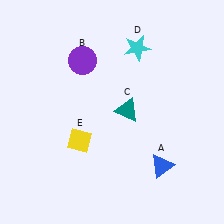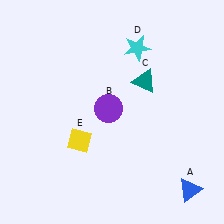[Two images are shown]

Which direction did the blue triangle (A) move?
The blue triangle (A) moved right.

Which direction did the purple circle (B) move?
The purple circle (B) moved down.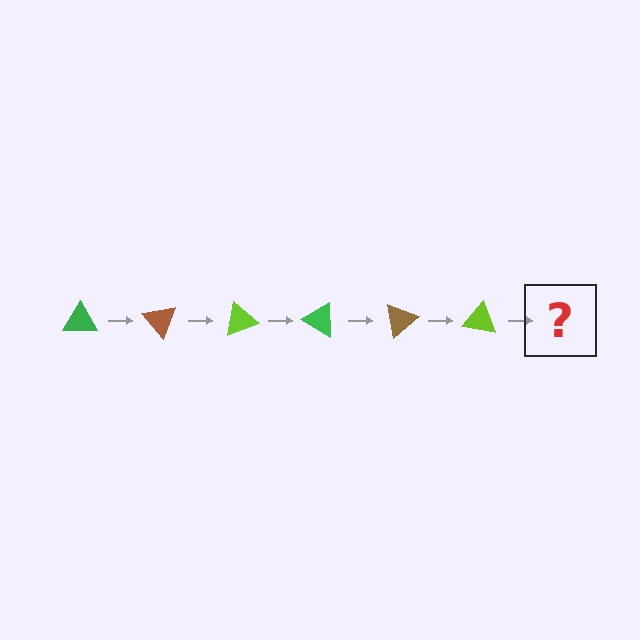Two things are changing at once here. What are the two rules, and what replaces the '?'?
The two rules are that it rotates 50 degrees each step and the color cycles through green, brown, and lime. The '?' should be a green triangle, rotated 300 degrees from the start.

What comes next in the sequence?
The next element should be a green triangle, rotated 300 degrees from the start.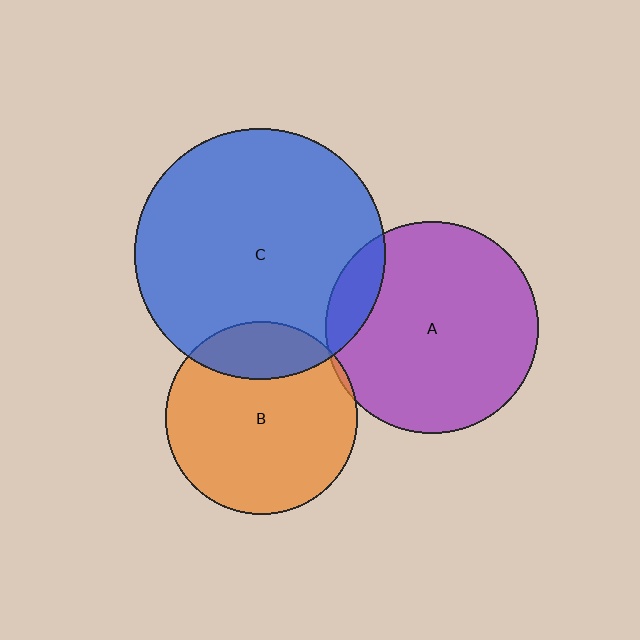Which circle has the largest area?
Circle C (blue).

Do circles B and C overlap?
Yes.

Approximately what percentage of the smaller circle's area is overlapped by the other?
Approximately 20%.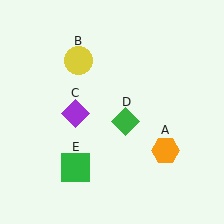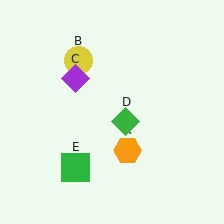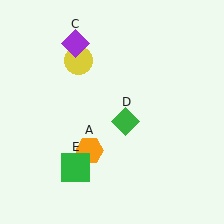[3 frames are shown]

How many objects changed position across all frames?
2 objects changed position: orange hexagon (object A), purple diamond (object C).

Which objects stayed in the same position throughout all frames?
Yellow circle (object B) and green diamond (object D) and green square (object E) remained stationary.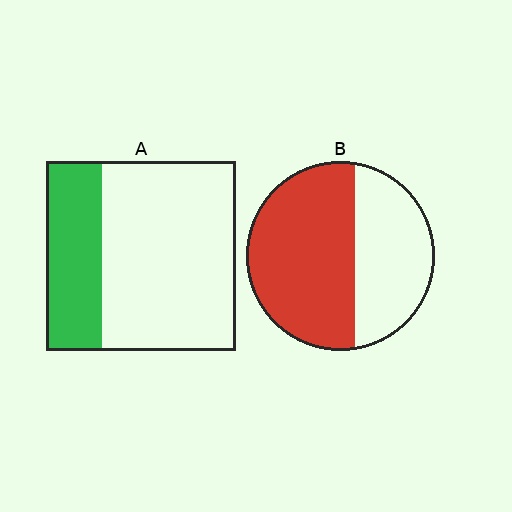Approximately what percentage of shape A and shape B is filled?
A is approximately 30% and B is approximately 60%.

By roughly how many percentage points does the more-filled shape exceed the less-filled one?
By roughly 30 percentage points (B over A).